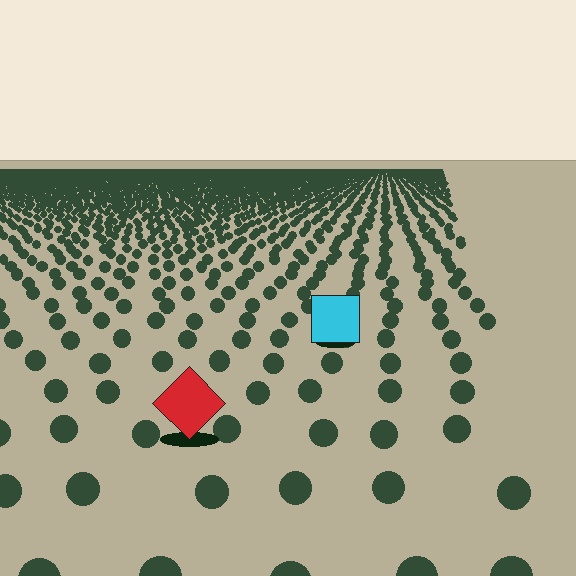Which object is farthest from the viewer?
The cyan square is farthest from the viewer. It appears smaller and the ground texture around it is denser.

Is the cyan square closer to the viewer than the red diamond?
No. The red diamond is closer — you can tell from the texture gradient: the ground texture is coarser near it.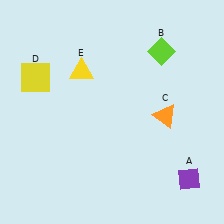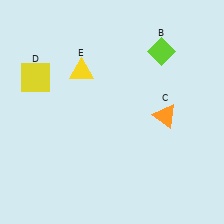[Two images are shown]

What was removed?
The purple diamond (A) was removed in Image 2.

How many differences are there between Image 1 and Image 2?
There is 1 difference between the two images.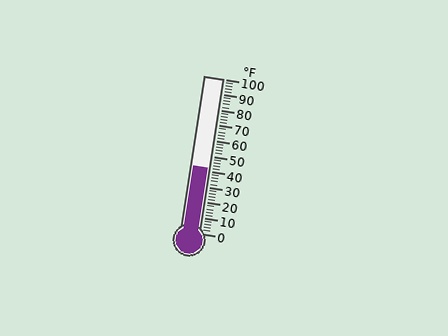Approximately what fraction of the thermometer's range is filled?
The thermometer is filled to approximately 40% of its range.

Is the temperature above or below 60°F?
The temperature is below 60°F.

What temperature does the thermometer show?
The thermometer shows approximately 42°F.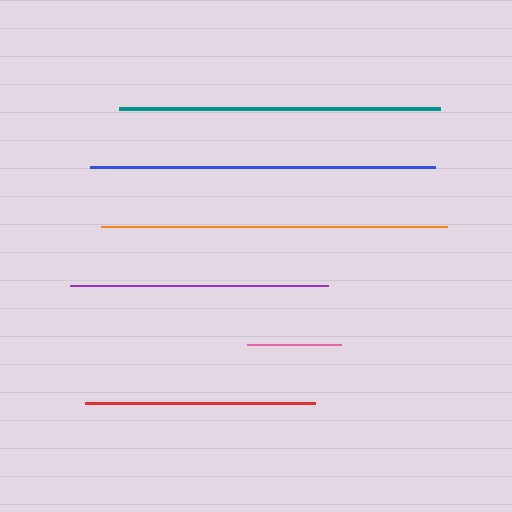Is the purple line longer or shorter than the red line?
The purple line is longer than the red line.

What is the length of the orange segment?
The orange segment is approximately 346 pixels long.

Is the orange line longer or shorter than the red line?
The orange line is longer than the red line.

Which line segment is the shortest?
The pink line is the shortest at approximately 94 pixels.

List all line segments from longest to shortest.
From longest to shortest: orange, blue, teal, purple, red, pink.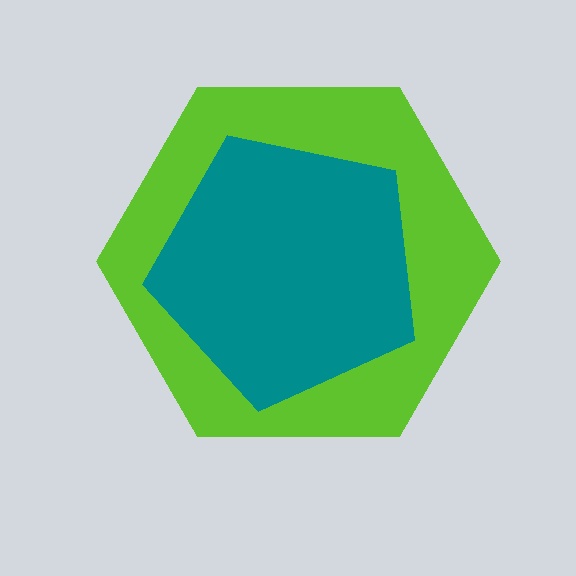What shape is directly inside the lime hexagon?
The teal pentagon.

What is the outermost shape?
The lime hexagon.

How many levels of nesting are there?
2.